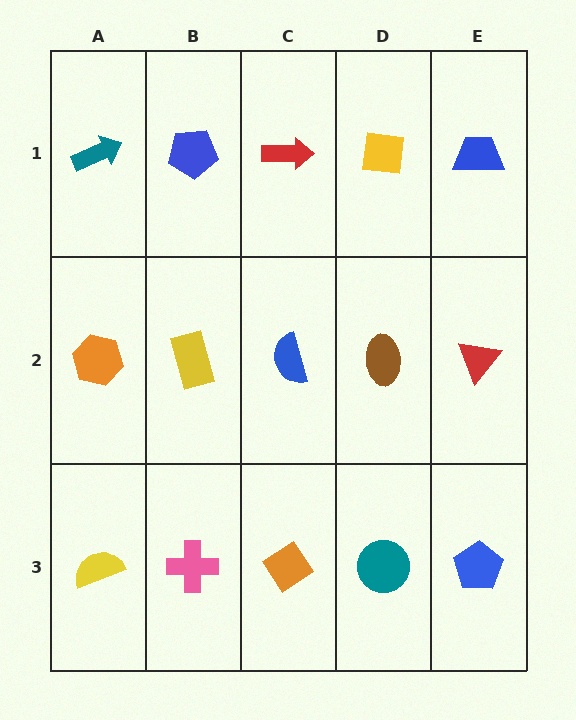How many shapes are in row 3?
5 shapes.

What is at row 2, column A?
An orange hexagon.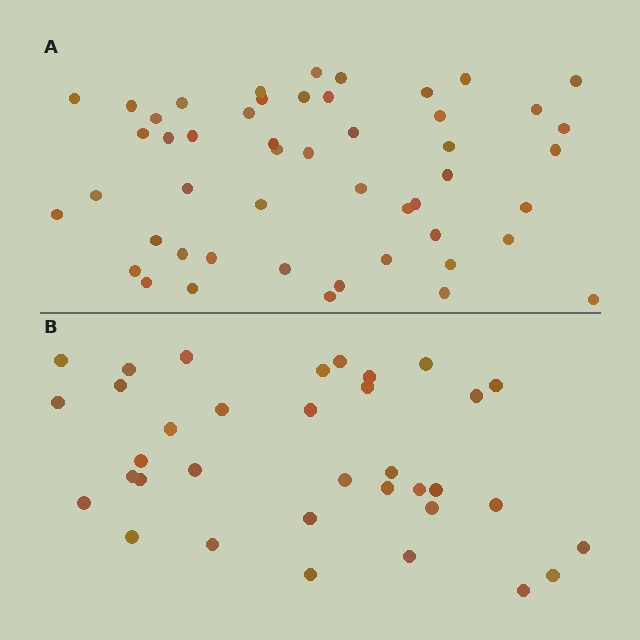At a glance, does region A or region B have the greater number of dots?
Region A (the top region) has more dots.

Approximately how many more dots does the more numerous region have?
Region A has approximately 15 more dots than region B.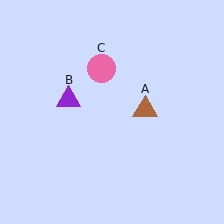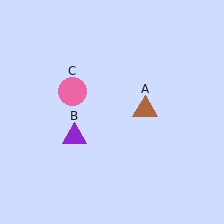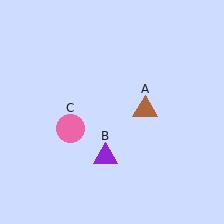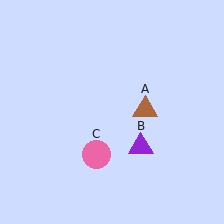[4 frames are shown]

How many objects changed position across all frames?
2 objects changed position: purple triangle (object B), pink circle (object C).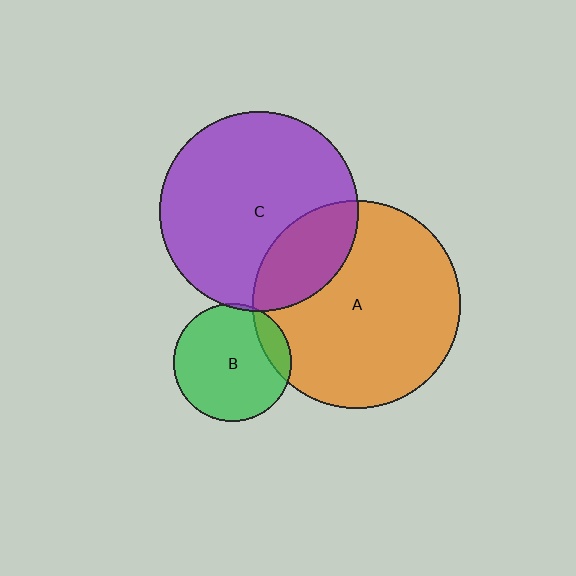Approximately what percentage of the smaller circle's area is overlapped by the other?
Approximately 15%.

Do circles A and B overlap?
Yes.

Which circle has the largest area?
Circle A (orange).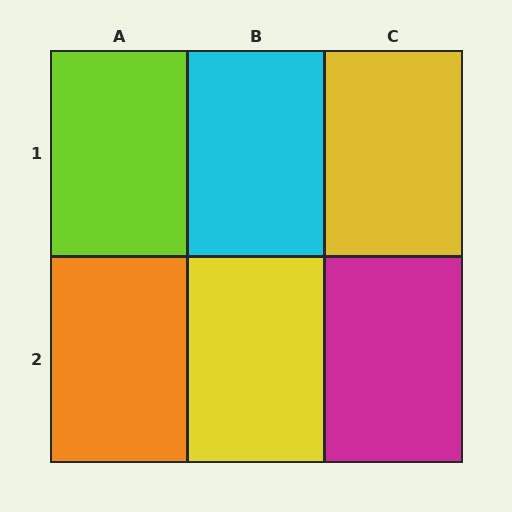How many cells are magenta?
1 cell is magenta.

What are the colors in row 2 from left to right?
Orange, yellow, magenta.